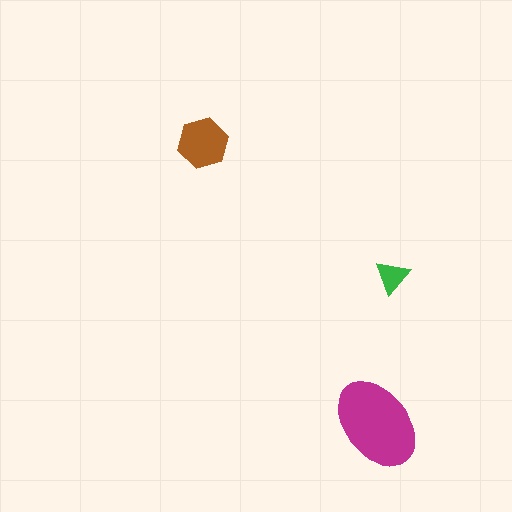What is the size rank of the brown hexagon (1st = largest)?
2nd.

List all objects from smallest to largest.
The green triangle, the brown hexagon, the magenta ellipse.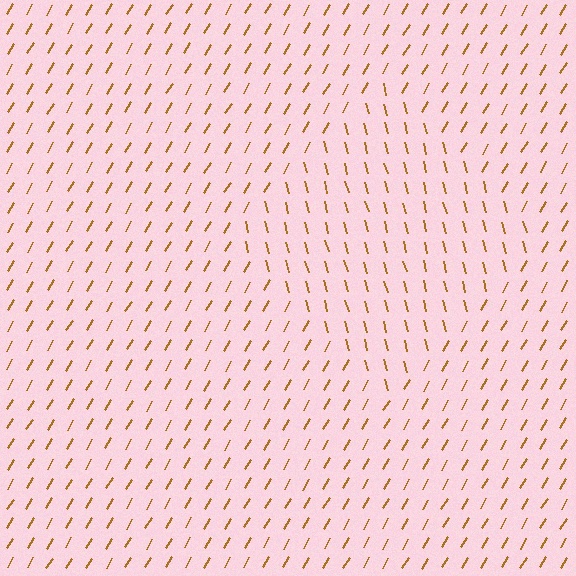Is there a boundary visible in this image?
Yes, there is a texture boundary formed by a change in line orientation.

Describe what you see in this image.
The image is filled with small brown line segments. A diamond region in the image has lines oriented differently from the surrounding lines, creating a visible texture boundary.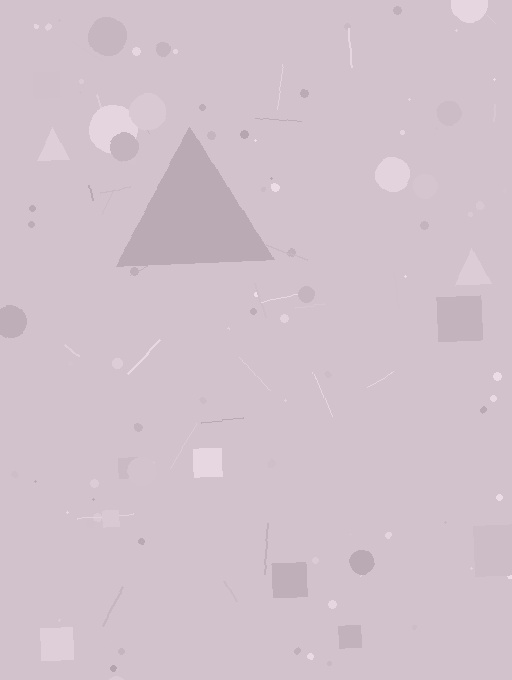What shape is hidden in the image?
A triangle is hidden in the image.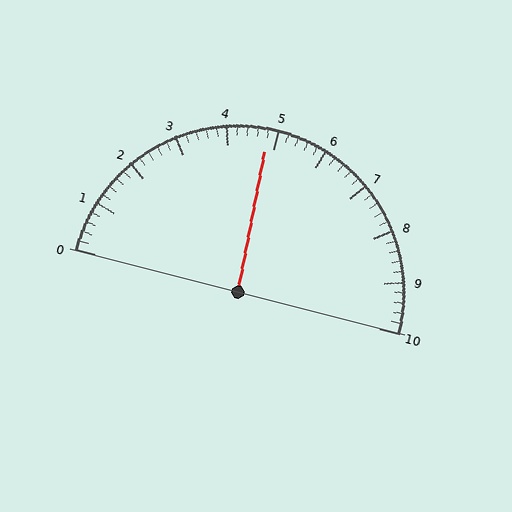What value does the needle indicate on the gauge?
The needle indicates approximately 4.8.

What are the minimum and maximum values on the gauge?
The gauge ranges from 0 to 10.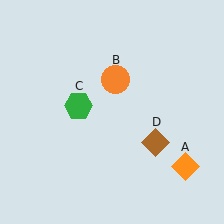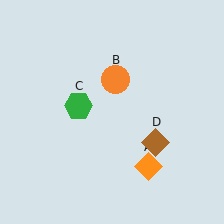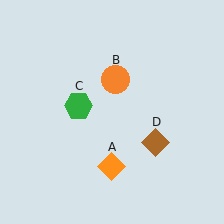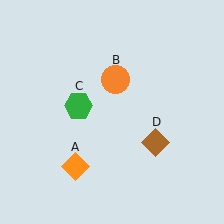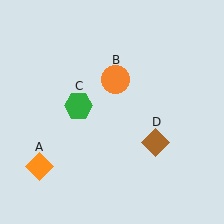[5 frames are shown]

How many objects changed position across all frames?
1 object changed position: orange diamond (object A).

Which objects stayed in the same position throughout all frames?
Orange circle (object B) and green hexagon (object C) and brown diamond (object D) remained stationary.